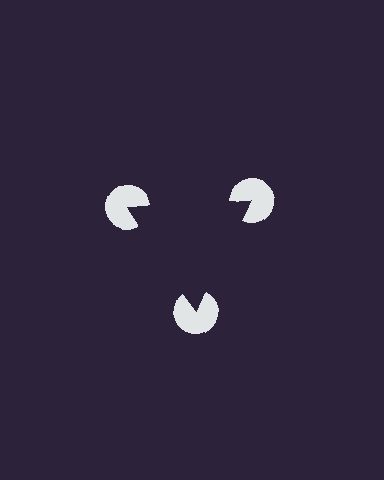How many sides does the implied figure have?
3 sides.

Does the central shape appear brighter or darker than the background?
It typically appears slightly darker than the background, even though no actual brightness change is drawn.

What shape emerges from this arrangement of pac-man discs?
An illusory triangle — its edges are inferred from the aligned wedge cuts in the pac-man discs, not physically drawn.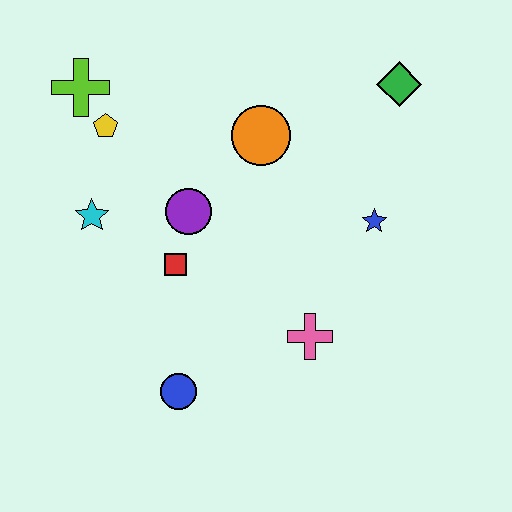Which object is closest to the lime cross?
The yellow pentagon is closest to the lime cross.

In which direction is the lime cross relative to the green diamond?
The lime cross is to the left of the green diamond.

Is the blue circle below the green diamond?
Yes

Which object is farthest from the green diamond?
The blue circle is farthest from the green diamond.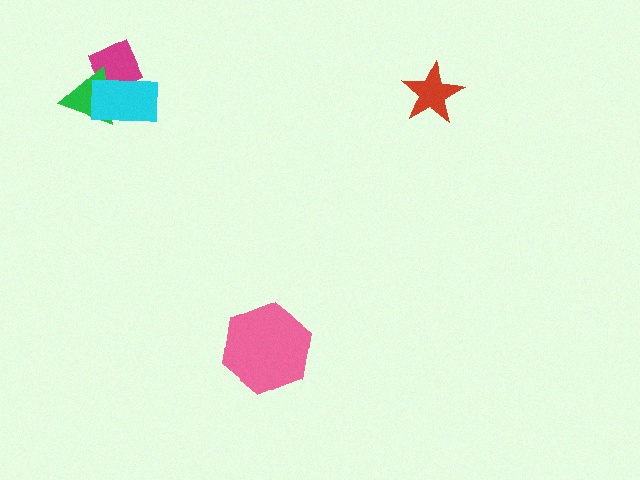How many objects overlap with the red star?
0 objects overlap with the red star.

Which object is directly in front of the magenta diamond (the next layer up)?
The green triangle is directly in front of the magenta diamond.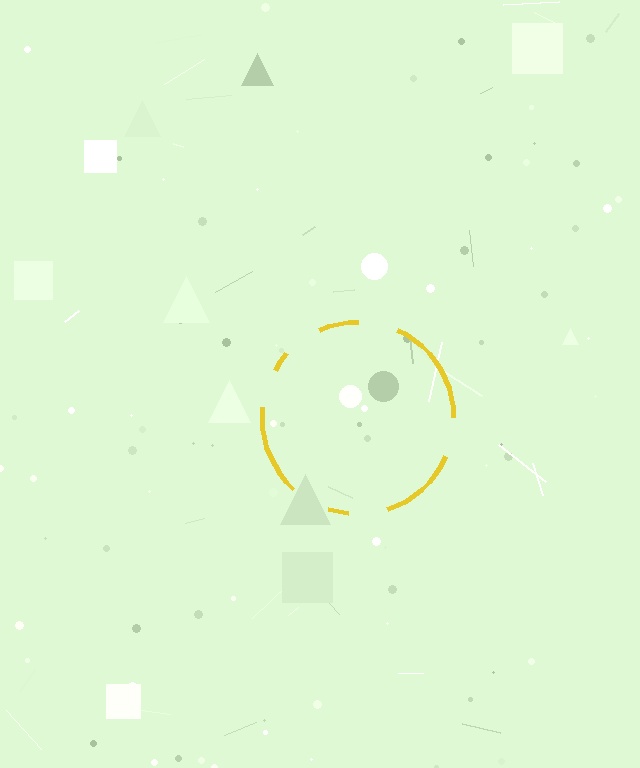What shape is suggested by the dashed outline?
The dashed outline suggests a circle.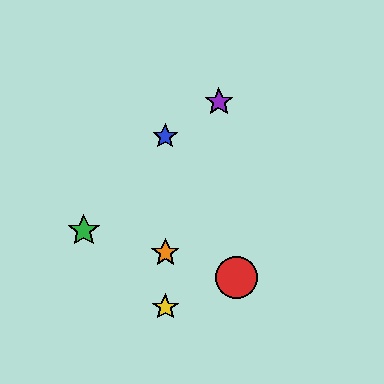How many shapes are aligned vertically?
3 shapes (the blue star, the yellow star, the orange star) are aligned vertically.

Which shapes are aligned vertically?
The blue star, the yellow star, the orange star are aligned vertically.